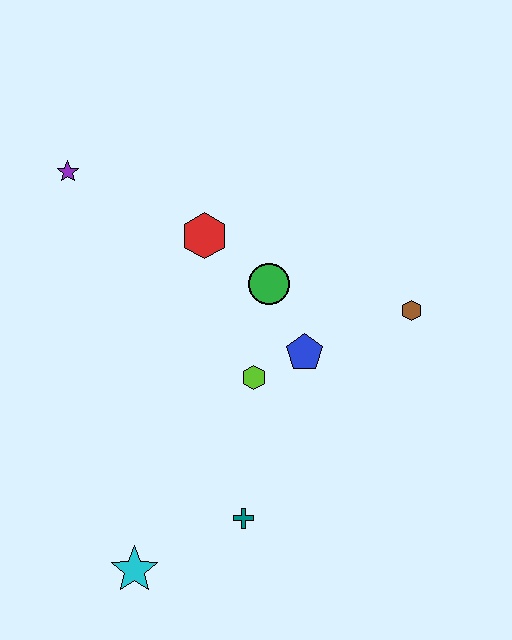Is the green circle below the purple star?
Yes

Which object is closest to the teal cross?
The cyan star is closest to the teal cross.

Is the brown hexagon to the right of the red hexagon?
Yes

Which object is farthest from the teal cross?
The purple star is farthest from the teal cross.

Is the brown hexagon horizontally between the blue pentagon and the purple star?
No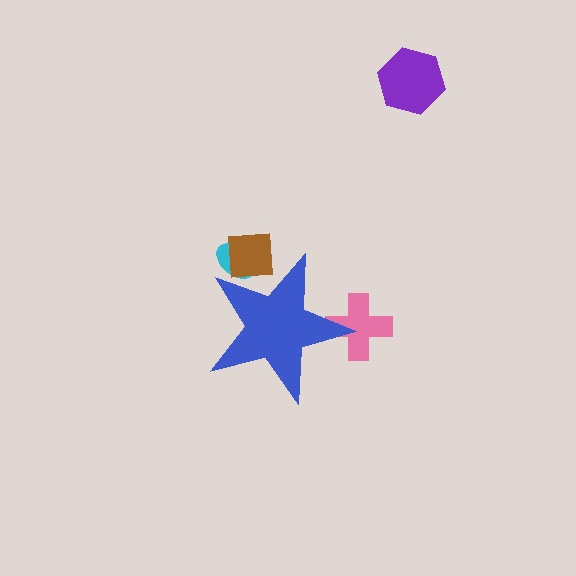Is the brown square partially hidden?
Yes, the brown square is partially hidden behind the blue star.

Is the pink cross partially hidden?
Yes, the pink cross is partially hidden behind the blue star.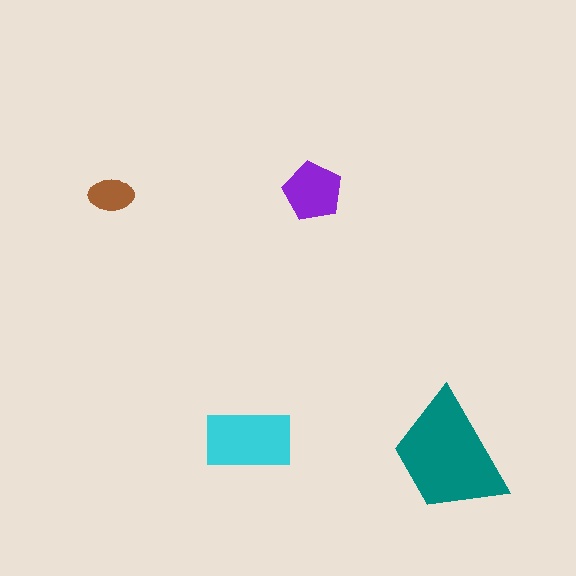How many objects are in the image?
There are 4 objects in the image.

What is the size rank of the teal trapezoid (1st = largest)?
1st.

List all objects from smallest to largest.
The brown ellipse, the purple pentagon, the cyan rectangle, the teal trapezoid.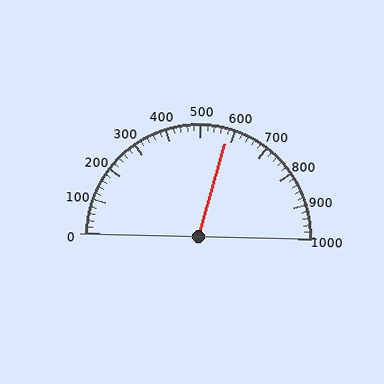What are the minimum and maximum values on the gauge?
The gauge ranges from 0 to 1000.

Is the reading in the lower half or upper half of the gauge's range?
The reading is in the upper half of the range (0 to 1000).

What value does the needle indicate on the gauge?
The needle indicates approximately 580.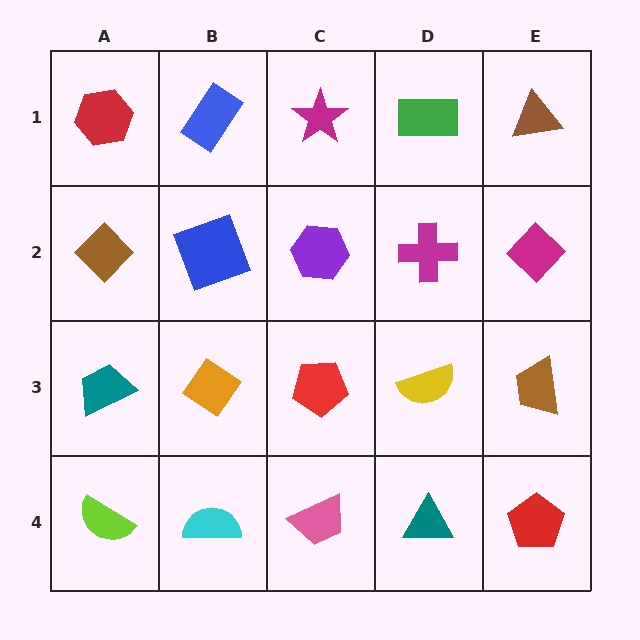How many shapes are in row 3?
5 shapes.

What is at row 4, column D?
A teal triangle.